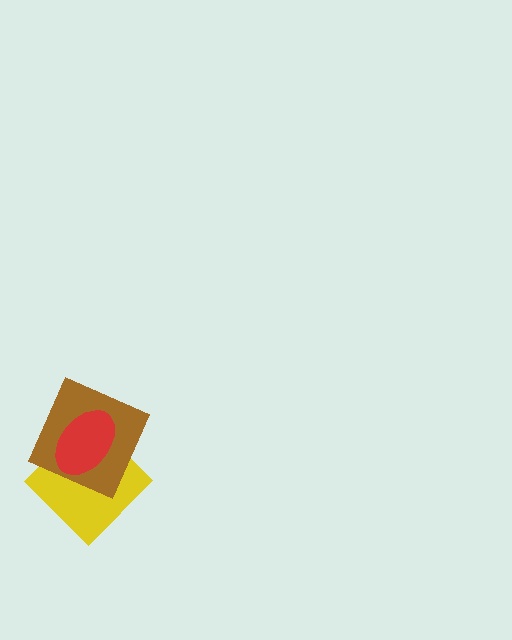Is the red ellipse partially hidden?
No, no other shape covers it.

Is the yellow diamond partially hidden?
Yes, it is partially covered by another shape.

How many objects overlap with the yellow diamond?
2 objects overlap with the yellow diamond.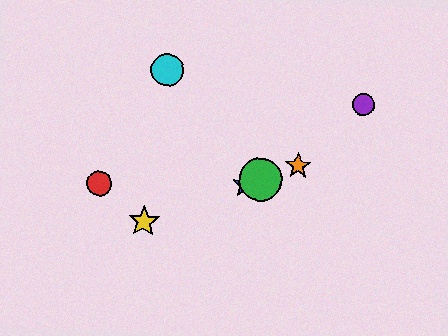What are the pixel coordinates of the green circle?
The green circle is at (260, 180).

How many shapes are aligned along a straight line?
4 shapes (the blue star, the green circle, the yellow star, the orange star) are aligned along a straight line.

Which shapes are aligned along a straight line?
The blue star, the green circle, the yellow star, the orange star are aligned along a straight line.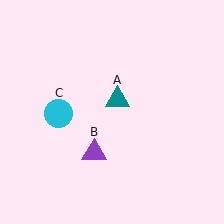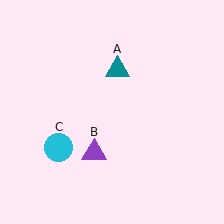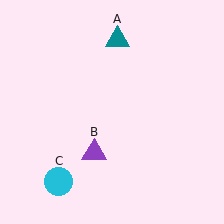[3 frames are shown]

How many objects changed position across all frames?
2 objects changed position: teal triangle (object A), cyan circle (object C).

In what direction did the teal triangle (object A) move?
The teal triangle (object A) moved up.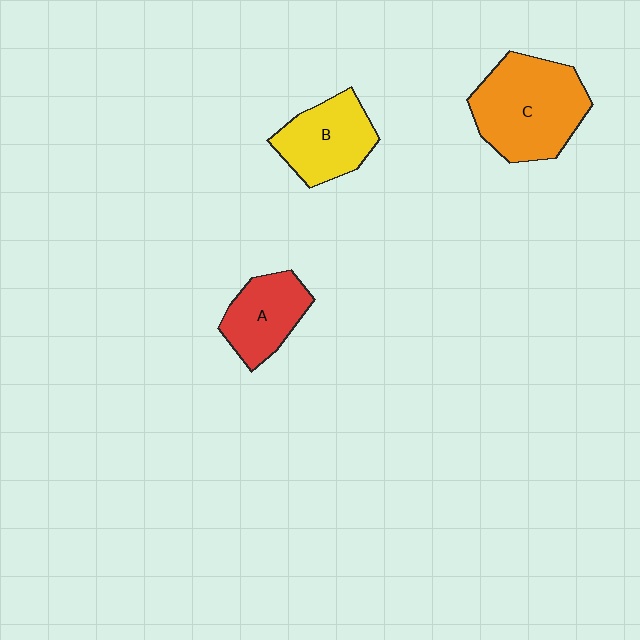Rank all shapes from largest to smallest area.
From largest to smallest: C (orange), B (yellow), A (red).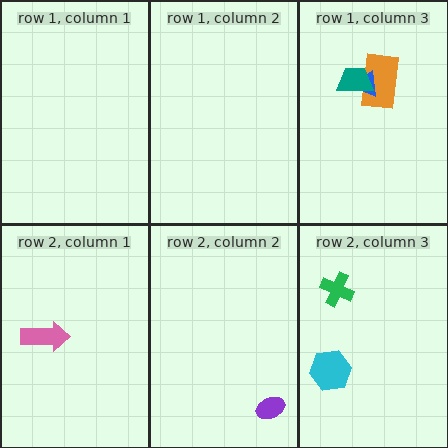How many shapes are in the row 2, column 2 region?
1.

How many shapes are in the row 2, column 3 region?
2.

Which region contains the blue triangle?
The row 1, column 3 region.